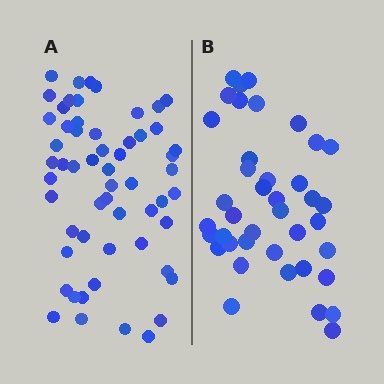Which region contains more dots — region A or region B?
Region A (the left region) has more dots.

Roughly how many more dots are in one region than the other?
Region A has approximately 15 more dots than region B.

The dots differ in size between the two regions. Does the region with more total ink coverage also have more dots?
No. Region B has more total ink coverage because its dots are larger, but region A actually contains more individual dots. Total area can be misleading — the number of items is what matters here.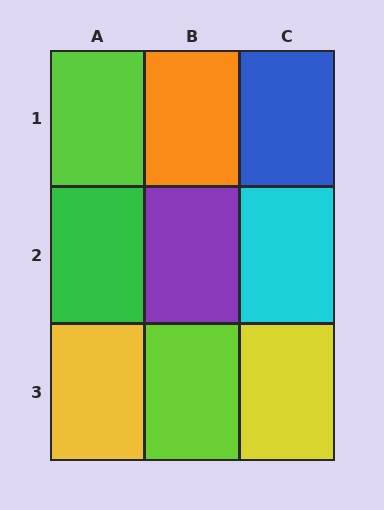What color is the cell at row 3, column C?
Yellow.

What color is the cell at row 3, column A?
Yellow.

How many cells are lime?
2 cells are lime.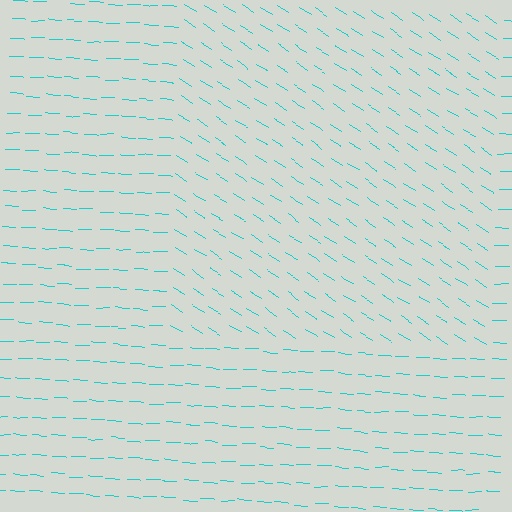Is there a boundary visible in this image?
Yes, there is a texture boundary formed by a change in line orientation.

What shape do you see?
I see a rectangle.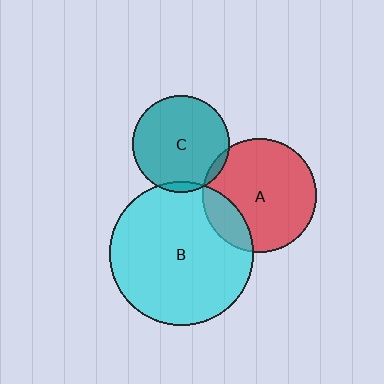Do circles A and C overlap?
Yes.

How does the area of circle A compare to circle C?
Approximately 1.4 times.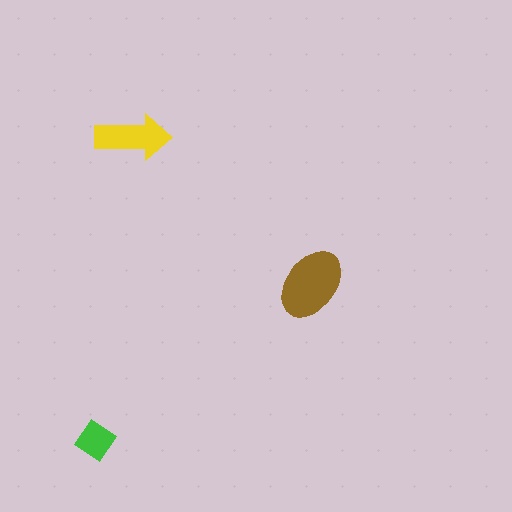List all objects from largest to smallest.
The brown ellipse, the yellow arrow, the green diamond.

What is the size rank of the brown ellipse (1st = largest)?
1st.